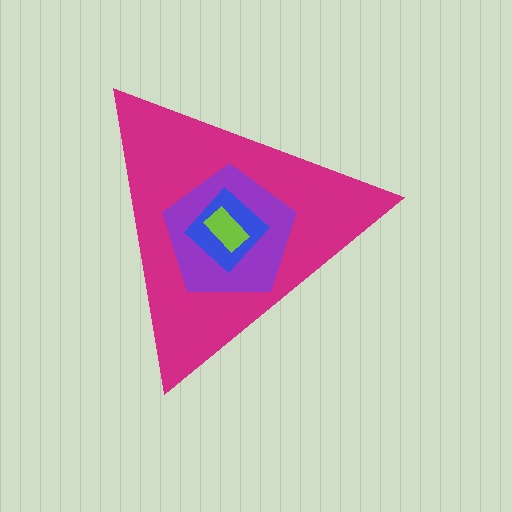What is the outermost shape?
The magenta triangle.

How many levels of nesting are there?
4.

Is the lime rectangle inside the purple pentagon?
Yes.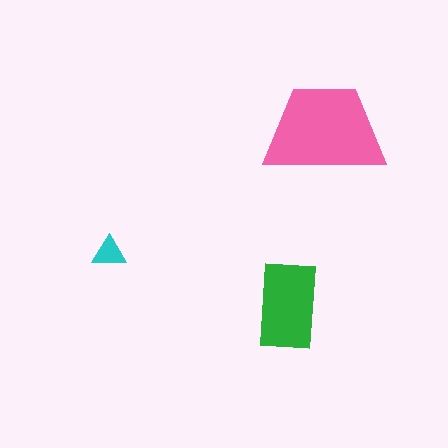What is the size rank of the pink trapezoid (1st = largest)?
1st.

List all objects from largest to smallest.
The pink trapezoid, the green rectangle, the cyan triangle.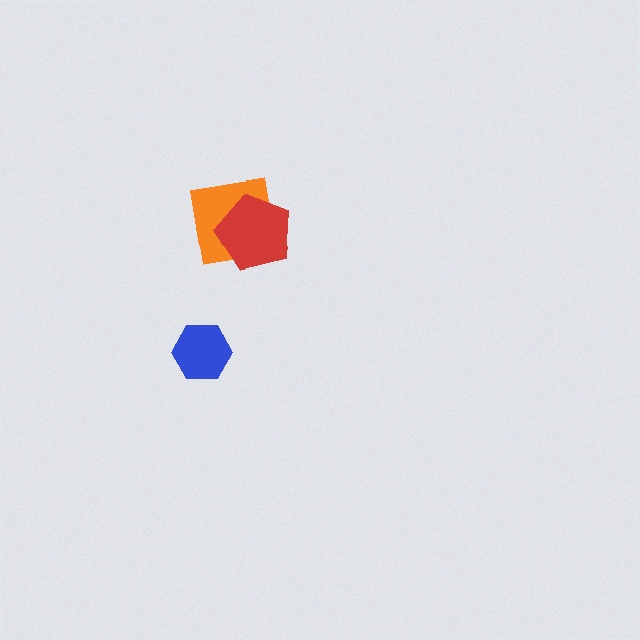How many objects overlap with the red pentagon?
1 object overlaps with the red pentagon.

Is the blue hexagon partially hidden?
No, no other shape covers it.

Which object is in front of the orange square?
The red pentagon is in front of the orange square.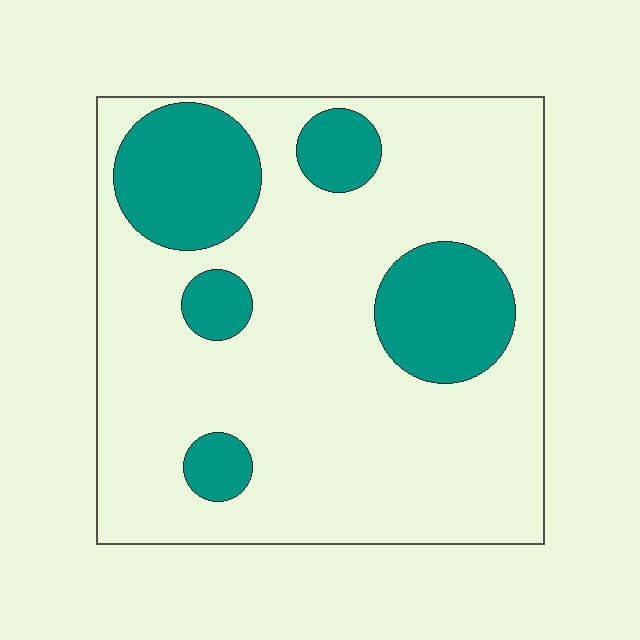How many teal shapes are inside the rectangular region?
5.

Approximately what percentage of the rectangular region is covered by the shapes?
Approximately 25%.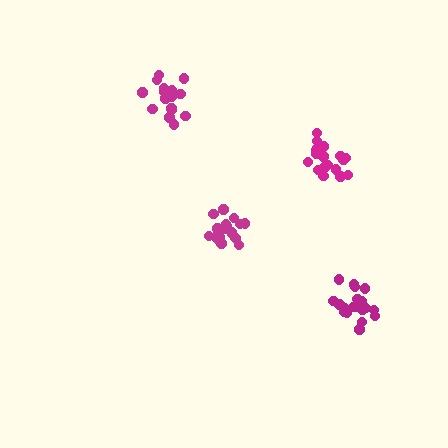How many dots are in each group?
Group 1: 20 dots, Group 2: 19 dots, Group 3: 20 dots, Group 4: 20 dots (79 total).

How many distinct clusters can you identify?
There are 4 distinct clusters.